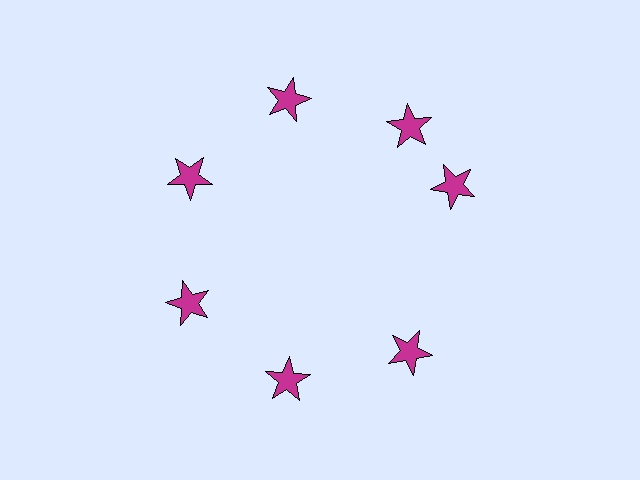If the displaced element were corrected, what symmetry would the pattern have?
It would have 7-fold rotational symmetry — the pattern would map onto itself every 51 degrees.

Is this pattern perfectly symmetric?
No. The 7 magenta stars are arranged in a ring, but one element near the 3 o'clock position is rotated out of alignment along the ring, breaking the 7-fold rotational symmetry.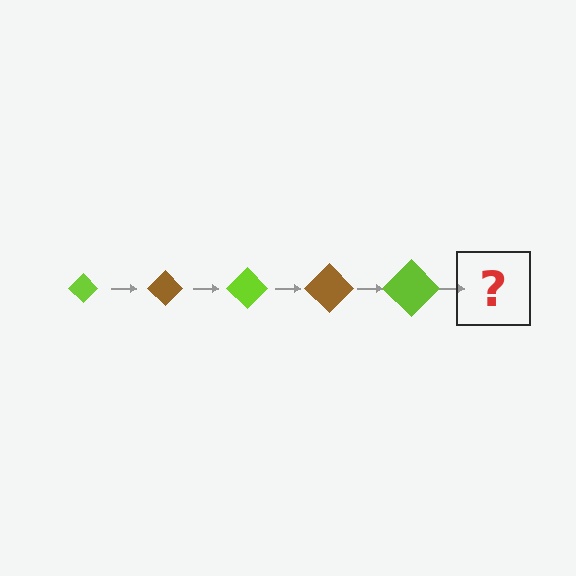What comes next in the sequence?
The next element should be a brown diamond, larger than the previous one.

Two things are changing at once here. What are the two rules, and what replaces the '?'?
The two rules are that the diamond grows larger each step and the color cycles through lime and brown. The '?' should be a brown diamond, larger than the previous one.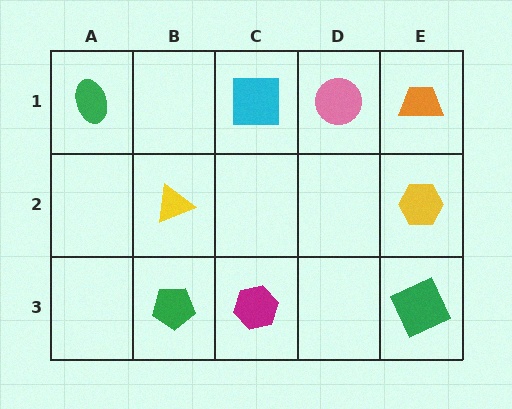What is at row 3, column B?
A green pentagon.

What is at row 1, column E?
An orange trapezoid.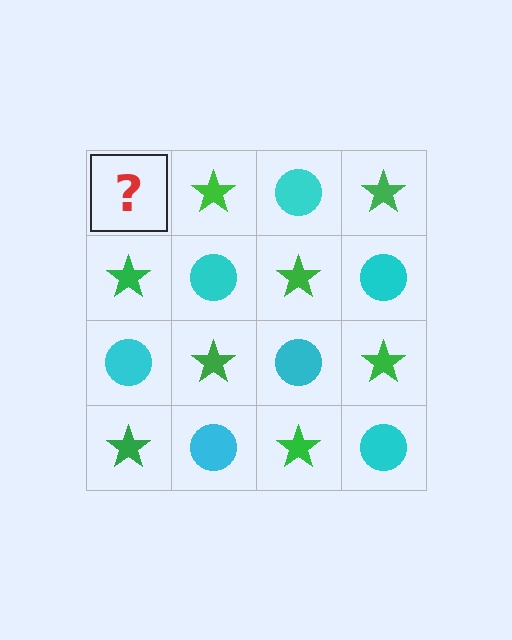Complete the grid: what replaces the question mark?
The question mark should be replaced with a cyan circle.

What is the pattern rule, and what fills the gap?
The rule is that it alternates cyan circle and green star in a checkerboard pattern. The gap should be filled with a cyan circle.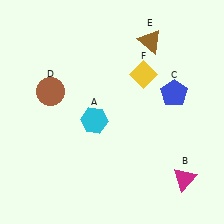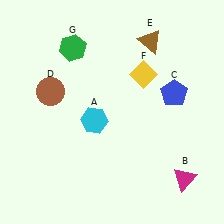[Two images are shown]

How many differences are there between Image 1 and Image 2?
There is 1 difference between the two images.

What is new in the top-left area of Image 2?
A green hexagon (G) was added in the top-left area of Image 2.